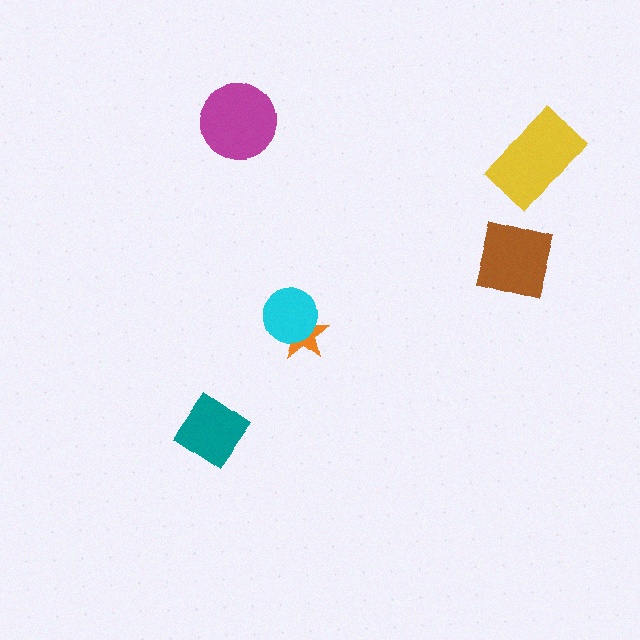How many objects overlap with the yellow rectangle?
0 objects overlap with the yellow rectangle.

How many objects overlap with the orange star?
1 object overlaps with the orange star.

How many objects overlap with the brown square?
0 objects overlap with the brown square.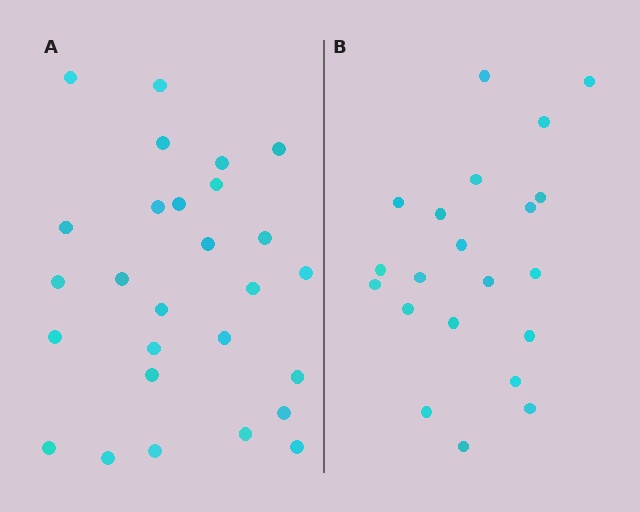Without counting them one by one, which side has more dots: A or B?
Region A (the left region) has more dots.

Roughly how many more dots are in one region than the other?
Region A has about 6 more dots than region B.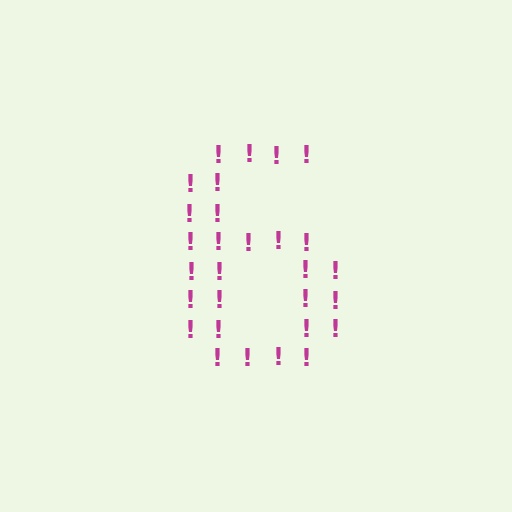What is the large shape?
The large shape is the digit 6.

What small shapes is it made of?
It is made of small exclamation marks.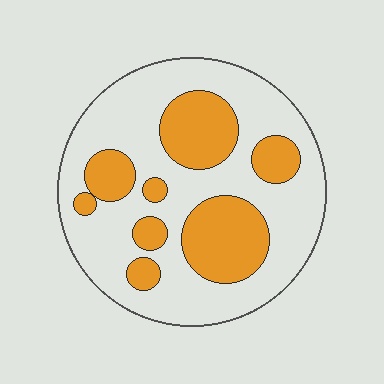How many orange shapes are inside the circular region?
8.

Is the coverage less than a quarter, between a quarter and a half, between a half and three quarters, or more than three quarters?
Between a quarter and a half.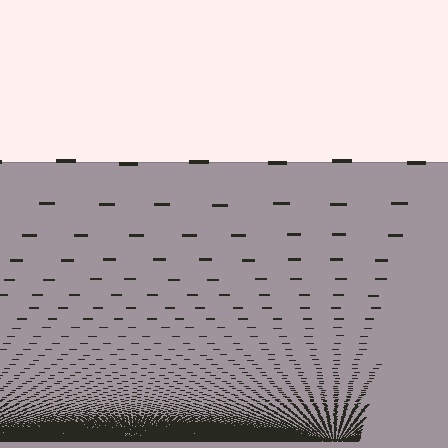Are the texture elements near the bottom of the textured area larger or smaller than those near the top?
Smaller. The gradient is inverted — elements near the bottom are smaller and denser.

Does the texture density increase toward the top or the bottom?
Density increases toward the bottom.